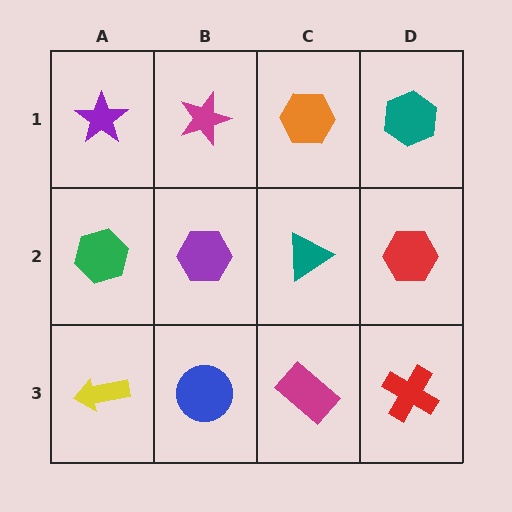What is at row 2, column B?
A purple hexagon.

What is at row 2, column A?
A green hexagon.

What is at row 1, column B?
A magenta star.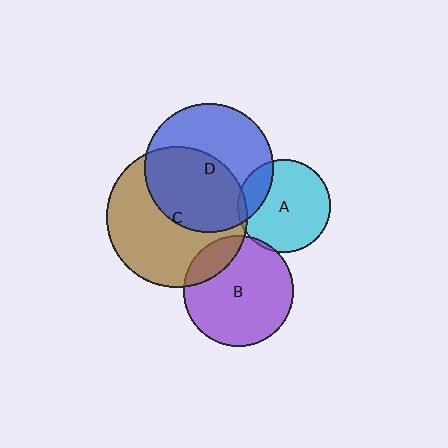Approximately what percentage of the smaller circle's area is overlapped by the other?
Approximately 15%.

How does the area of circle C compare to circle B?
Approximately 1.6 times.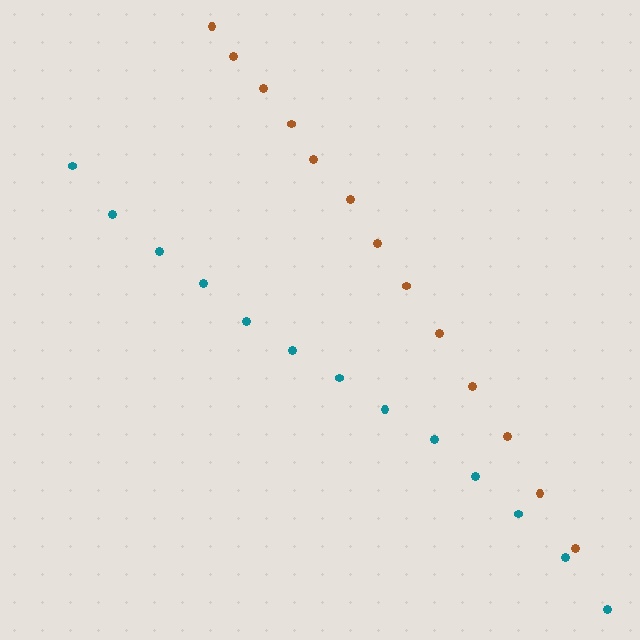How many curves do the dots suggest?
There are 2 distinct paths.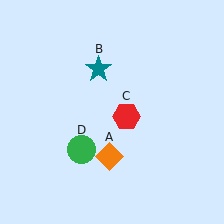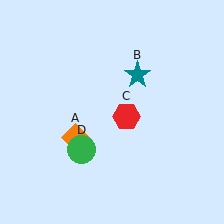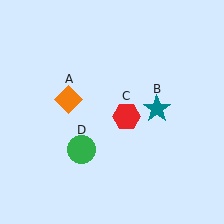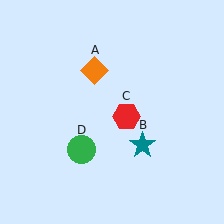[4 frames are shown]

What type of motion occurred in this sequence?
The orange diamond (object A), teal star (object B) rotated clockwise around the center of the scene.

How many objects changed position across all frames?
2 objects changed position: orange diamond (object A), teal star (object B).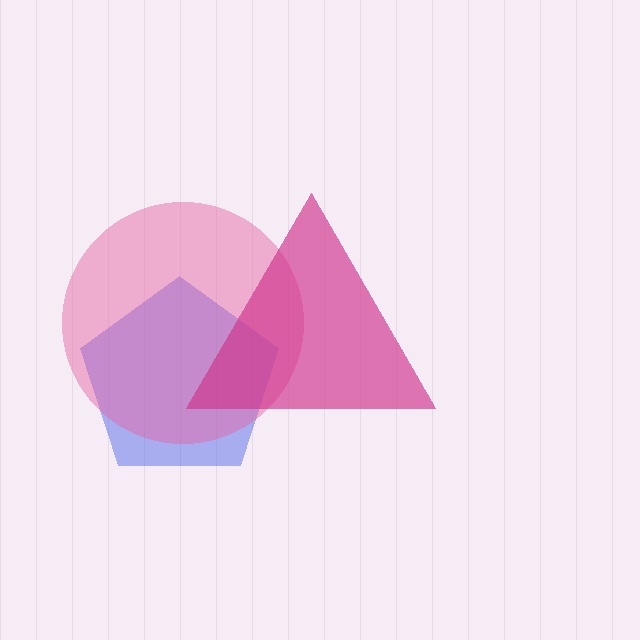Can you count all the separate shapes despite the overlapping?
Yes, there are 3 separate shapes.